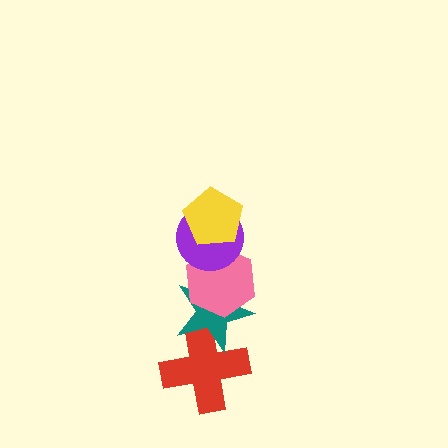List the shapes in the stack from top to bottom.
From top to bottom: the yellow pentagon, the purple circle, the pink hexagon, the teal star, the red cross.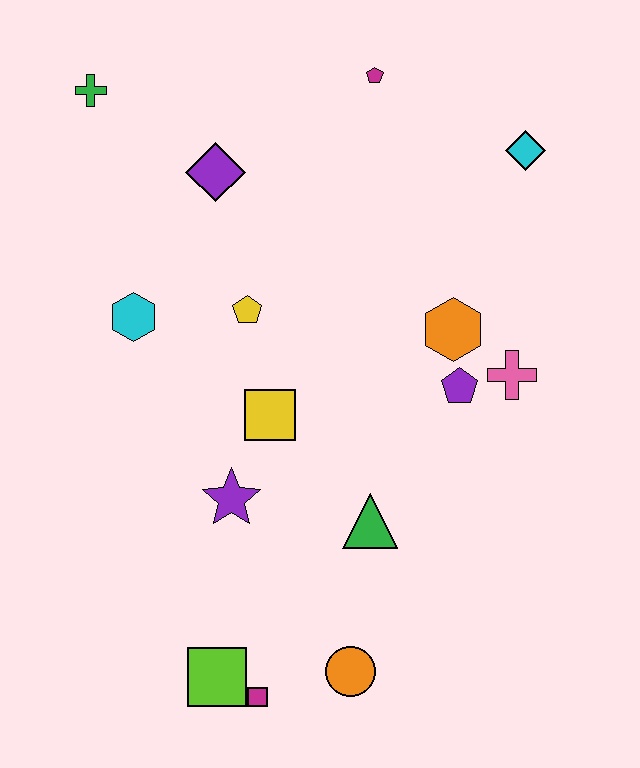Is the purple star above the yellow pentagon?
No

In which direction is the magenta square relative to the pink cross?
The magenta square is below the pink cross.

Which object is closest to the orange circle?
The magenta square is closest to the orange circle.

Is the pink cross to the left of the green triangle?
No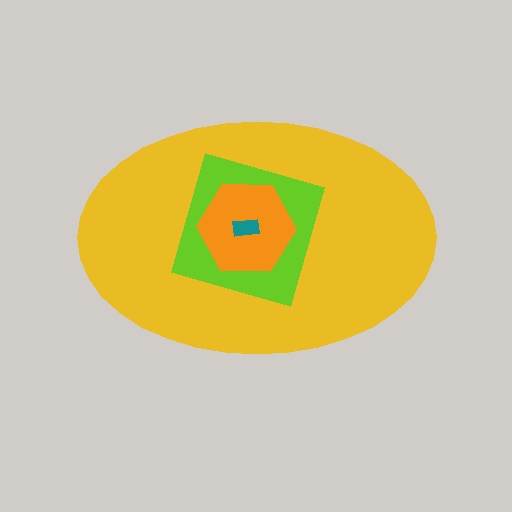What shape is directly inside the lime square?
The orange hexagon.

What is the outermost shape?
The yellow ellipse.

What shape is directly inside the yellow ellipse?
The lime square.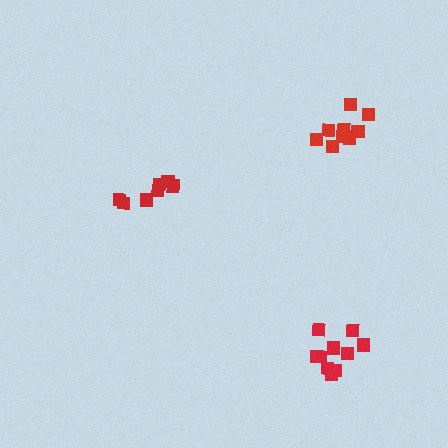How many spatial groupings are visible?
There are 3 spatial groupings.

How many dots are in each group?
Group 1: 7 dots, Group 2: 10 dots, Group 3: 10 dots (27 total).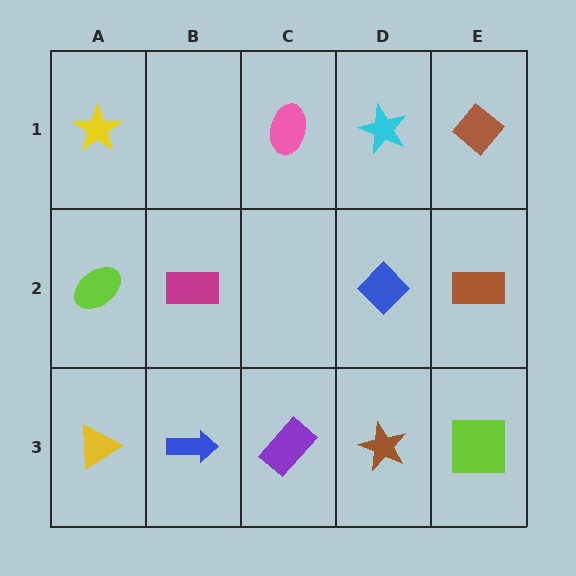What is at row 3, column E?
A lime square.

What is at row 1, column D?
A cyan star.